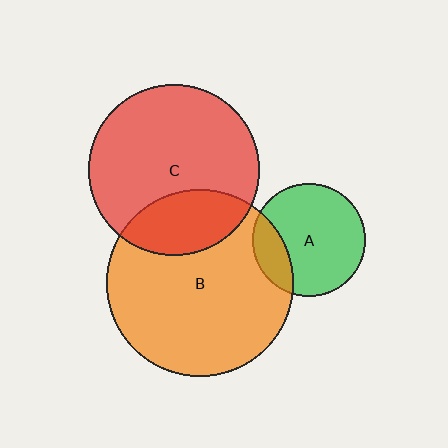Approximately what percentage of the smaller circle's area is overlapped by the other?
Approximately 25%.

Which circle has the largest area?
Circle B (orange).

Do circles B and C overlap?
Yes.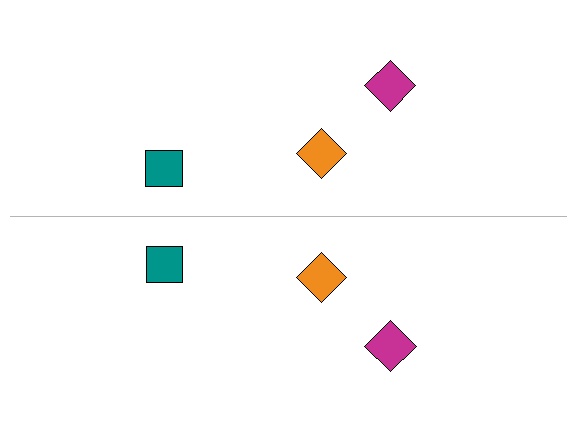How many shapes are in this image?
There are 6 shapes in this image.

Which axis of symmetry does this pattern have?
The pattern has a horizontal axis of symmetry running through the center of the image.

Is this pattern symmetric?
Yes, this pattern has bilateral (reflection) symmetry.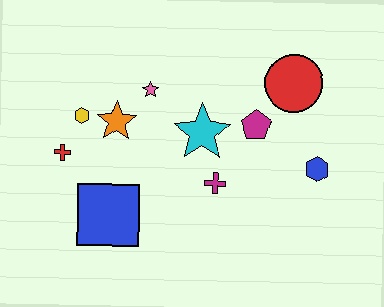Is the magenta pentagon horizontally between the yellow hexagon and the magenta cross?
No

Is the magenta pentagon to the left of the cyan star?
No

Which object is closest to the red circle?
The magenta pentagon is closest to the red circle.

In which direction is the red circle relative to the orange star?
The red circle is to the right of the orange star.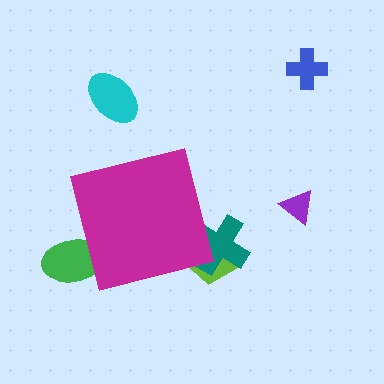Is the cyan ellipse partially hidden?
No, the cyan ellipse is fully visible.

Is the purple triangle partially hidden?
No, the purple triangle is fully visible.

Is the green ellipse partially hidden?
Yes, the green ellipse is partially hidden behind the magenta square.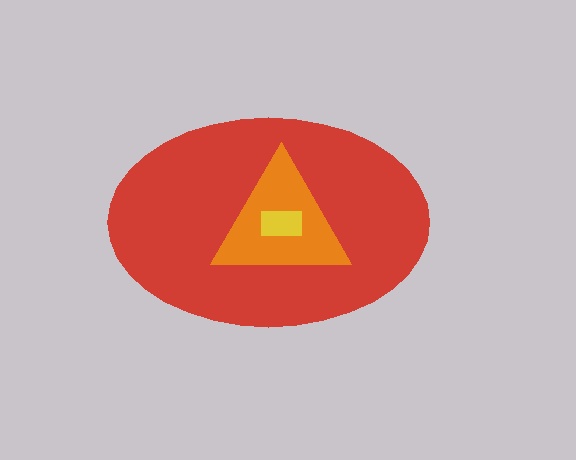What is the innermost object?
The yellow rectangle.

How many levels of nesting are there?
3.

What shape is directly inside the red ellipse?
The orange triangle.